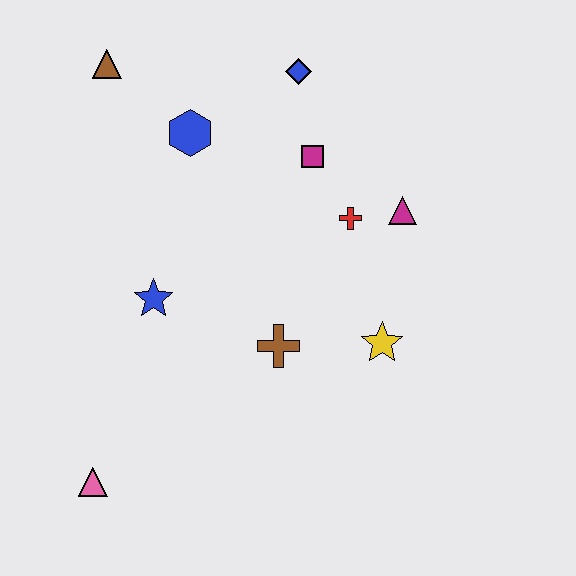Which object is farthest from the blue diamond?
The pink triangle is farthest from the blue diamond.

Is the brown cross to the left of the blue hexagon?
No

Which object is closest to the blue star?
The brown cross is closest to the blue star.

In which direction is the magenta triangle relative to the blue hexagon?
The magenta triangle is to the right of the blue hexagon.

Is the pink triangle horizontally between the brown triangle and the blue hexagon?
No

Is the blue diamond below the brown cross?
No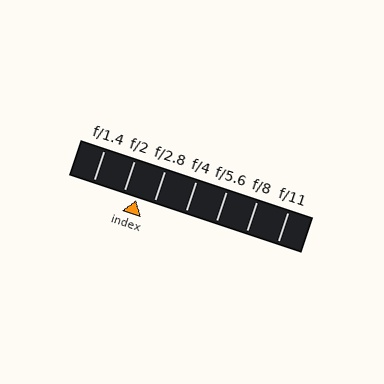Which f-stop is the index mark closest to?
The index mark is closest to f/2.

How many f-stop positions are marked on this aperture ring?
There are 7 f-stop positions marked.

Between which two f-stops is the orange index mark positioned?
The index mark is between f/2 and f/2.8.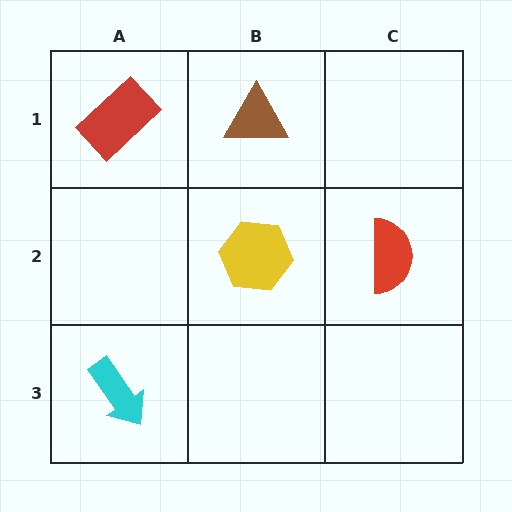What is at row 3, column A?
A cyan arrow.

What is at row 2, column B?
A yellow hexagon.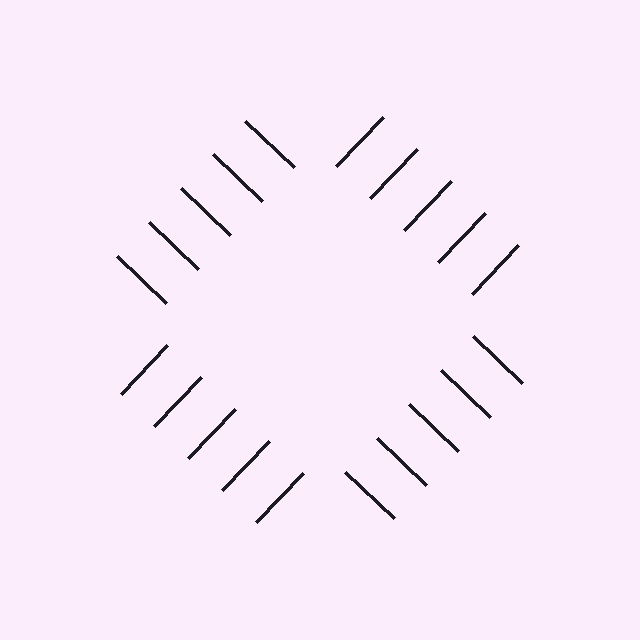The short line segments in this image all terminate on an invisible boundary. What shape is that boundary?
An illusory square — the line segments terminate on its edges but no continuous stroke is drawn.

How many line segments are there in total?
20 — 5 along each of the 4 edges.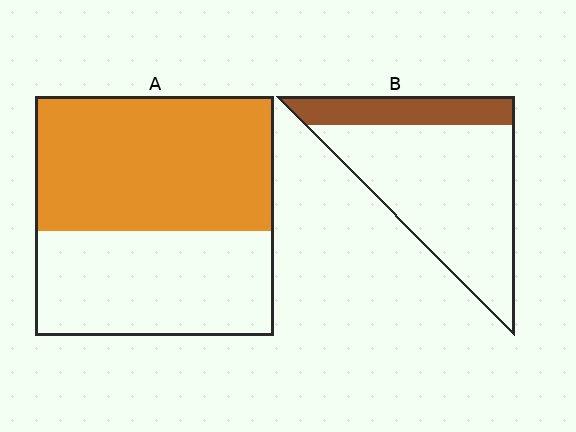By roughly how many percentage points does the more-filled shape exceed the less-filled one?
By roughly 35 percentage points (A over B).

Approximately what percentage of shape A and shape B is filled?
A is approximately 55% and B is approximately 25%.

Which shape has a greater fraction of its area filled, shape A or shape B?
Shape A.